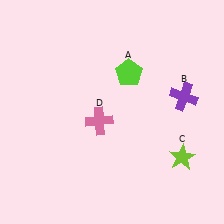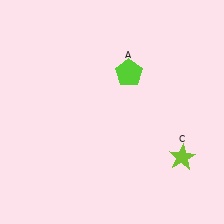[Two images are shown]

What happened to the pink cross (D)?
The pink cross (D) was removed in Image 2. It was in the bottom-left area of Image 1.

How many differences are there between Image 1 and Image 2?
There are 2 differences between the two images.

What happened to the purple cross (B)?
The purple cross (B) was removed in Image 2. It was in the top-right area of Image 1.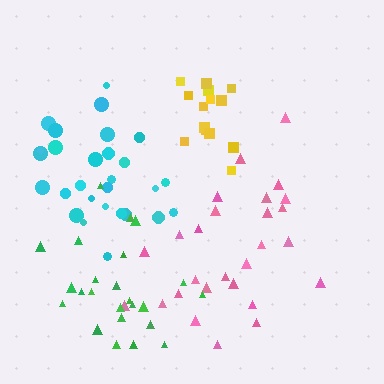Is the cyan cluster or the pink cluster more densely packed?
Cyan.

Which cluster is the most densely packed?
Yellow.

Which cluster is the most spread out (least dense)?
Pink.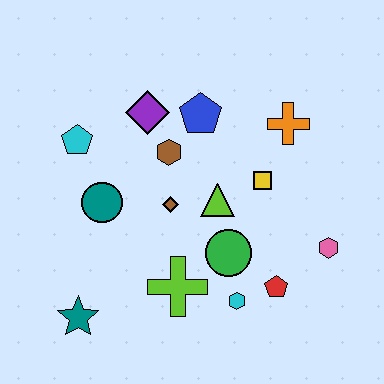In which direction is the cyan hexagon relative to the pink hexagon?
The cyan hexagon is to the left of the pink hexagon.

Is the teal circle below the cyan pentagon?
Yes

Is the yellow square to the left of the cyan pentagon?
No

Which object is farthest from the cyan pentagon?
The pink hexagon is farthest from the cyan pentagon.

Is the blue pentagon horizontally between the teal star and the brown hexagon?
No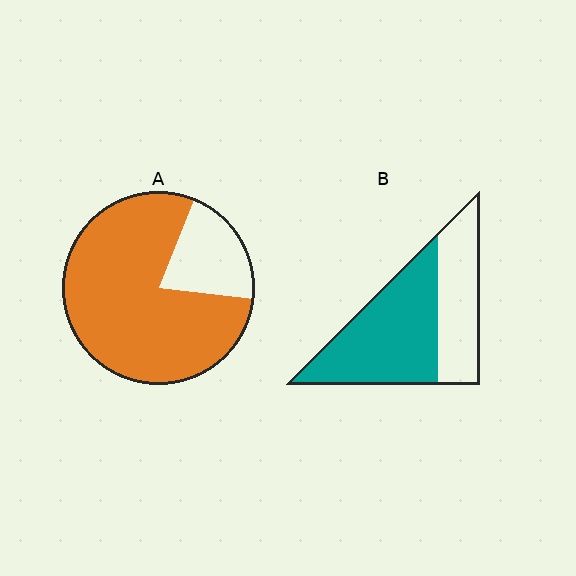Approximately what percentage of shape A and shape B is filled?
A is approximately 80% and B is approximately 60%.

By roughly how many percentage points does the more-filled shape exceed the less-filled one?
By roughly 20 percentage points (A over B).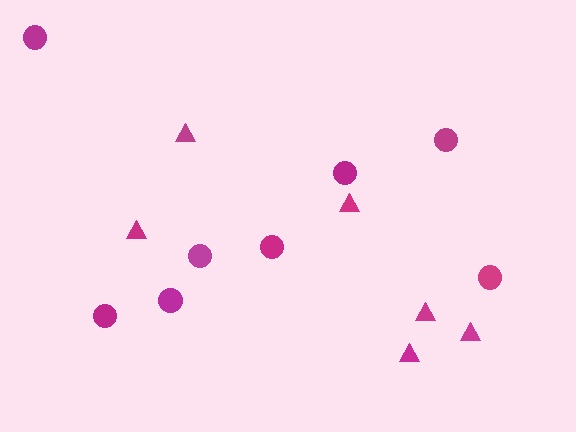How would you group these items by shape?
There are 2 groups: one group of circles (8) and one group of triangles (6).